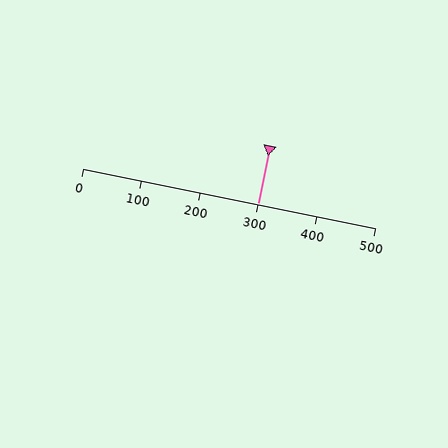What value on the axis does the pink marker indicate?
The marker indicates approximately 300.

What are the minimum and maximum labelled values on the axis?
The axis runs from 0 to 500.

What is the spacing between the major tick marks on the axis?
The major ticks are spaced 100 apart.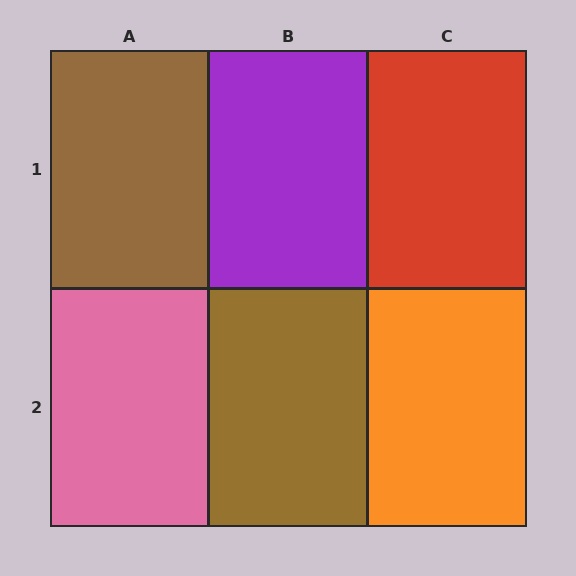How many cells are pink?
1 cell is pink.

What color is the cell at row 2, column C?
Orange.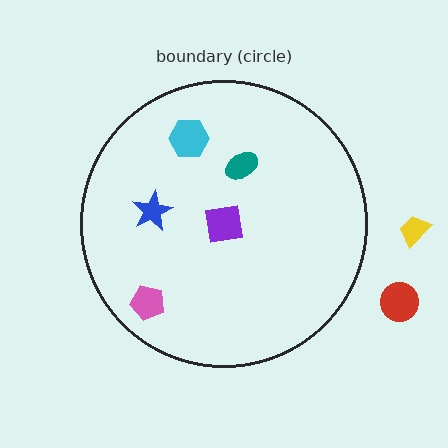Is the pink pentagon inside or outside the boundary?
Inside.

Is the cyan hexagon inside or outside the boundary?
Inside.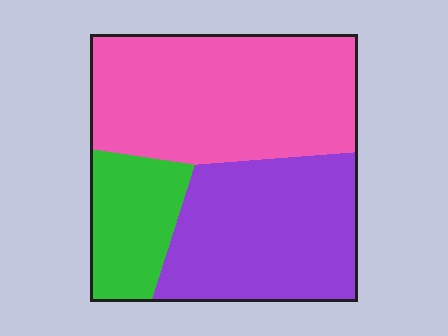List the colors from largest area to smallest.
From largest to smallest: pink, purple, green.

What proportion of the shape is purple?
Purple covers 37% of the shape.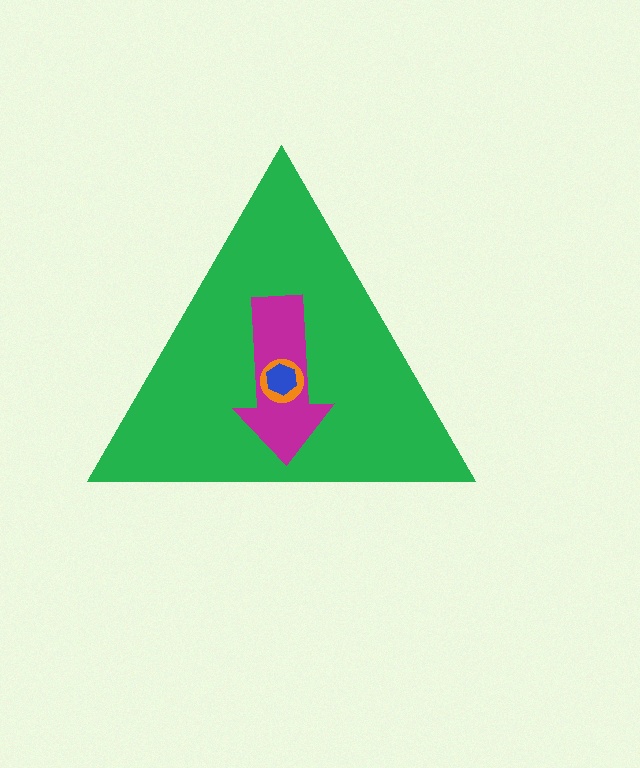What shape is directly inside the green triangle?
The magenta arrow.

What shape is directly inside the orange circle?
The blue hexagon.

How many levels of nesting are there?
4.